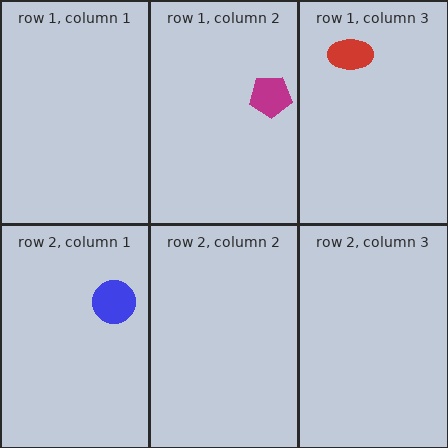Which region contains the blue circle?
The row 2, column 1 region.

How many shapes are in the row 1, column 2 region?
1.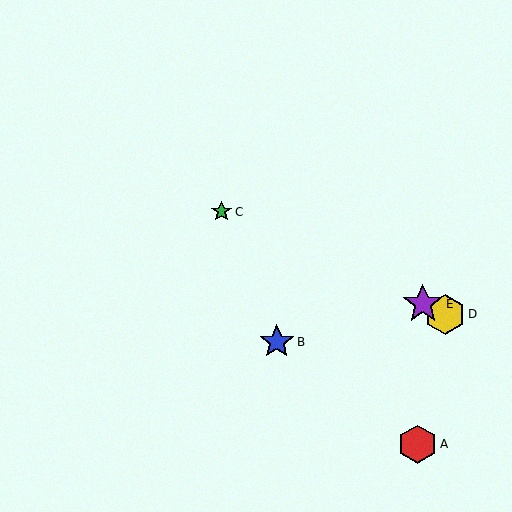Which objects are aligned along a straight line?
Objects C, D, E are aligned along a straight line.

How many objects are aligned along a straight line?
3 objects (C, D, E) are aligned along a straight line.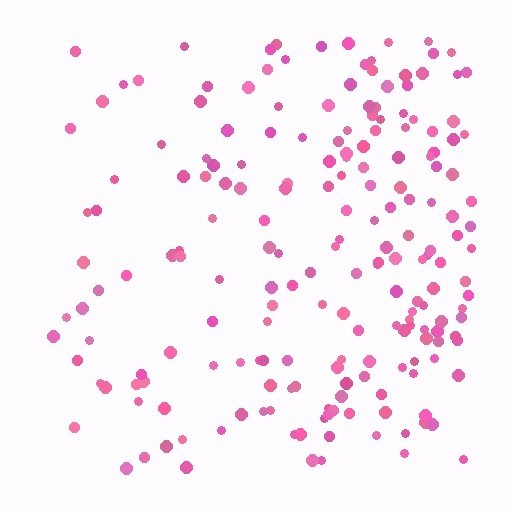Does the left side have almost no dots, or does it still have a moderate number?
Still a moderate number, just noticeably fewer than the right.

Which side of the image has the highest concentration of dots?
The right.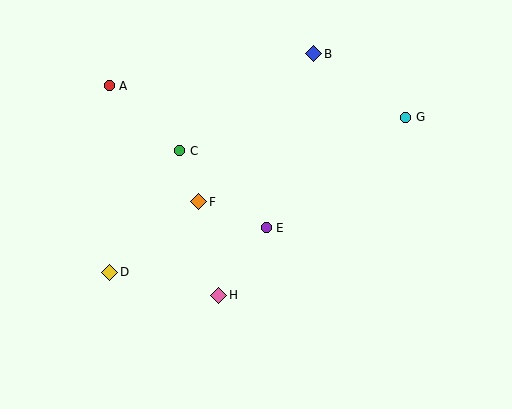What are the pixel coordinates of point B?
Point B is at (314, 54).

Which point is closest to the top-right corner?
Point G is closest to the top-right corner.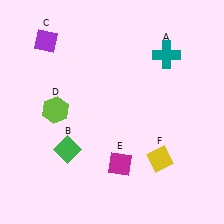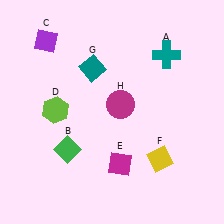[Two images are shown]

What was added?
A teal diamond (G), a magenta circle (H) were added in Image 2.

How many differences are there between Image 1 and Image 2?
There are 2 differences between the two images.